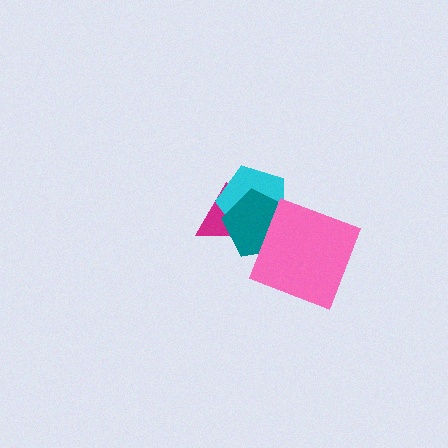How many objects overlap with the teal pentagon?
3 objects overlap with the teal pentagon.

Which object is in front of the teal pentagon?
The pink square is in front of the teal pentagon.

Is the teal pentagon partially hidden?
Yes, it is partially covered by another shape.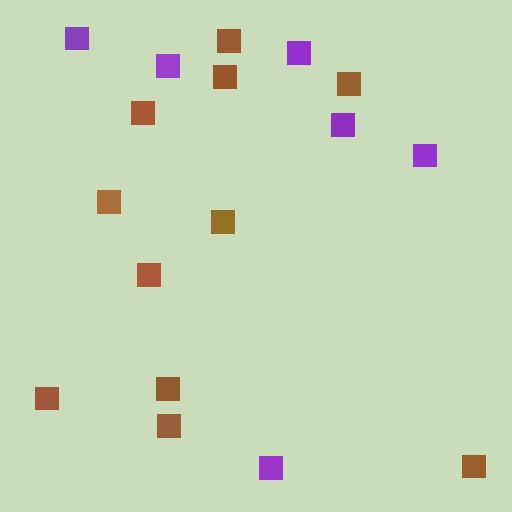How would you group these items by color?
There are 2 groups: one group of purple squares (6) and one group of brown squares (11).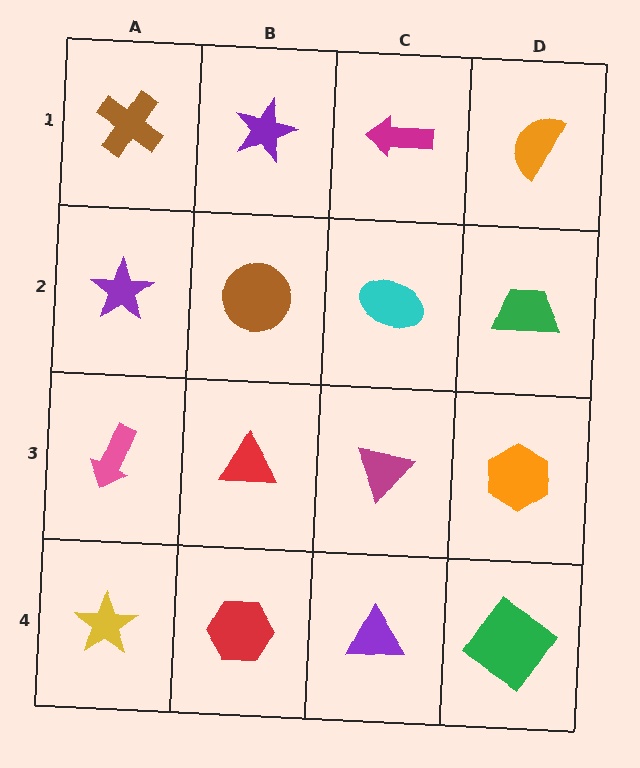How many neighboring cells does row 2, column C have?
4.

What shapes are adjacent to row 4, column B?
A red triangle (row 3, column B), a yellow star (row 4, column A), a purple triangle (row 4, column C).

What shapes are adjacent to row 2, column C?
A magenta arrow (row 1, column C), a magenta triangle (row 3, column C), a brown circle (row 2, column B), a green trapezoid (row 2, column D).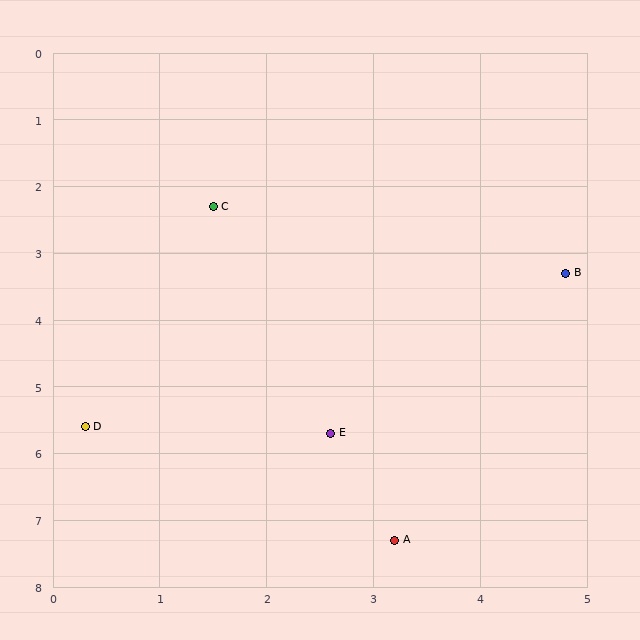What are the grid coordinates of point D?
Point D is at approximately (0.3, 5.6).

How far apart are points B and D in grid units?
Points B and D are about 5.1 grid units apart.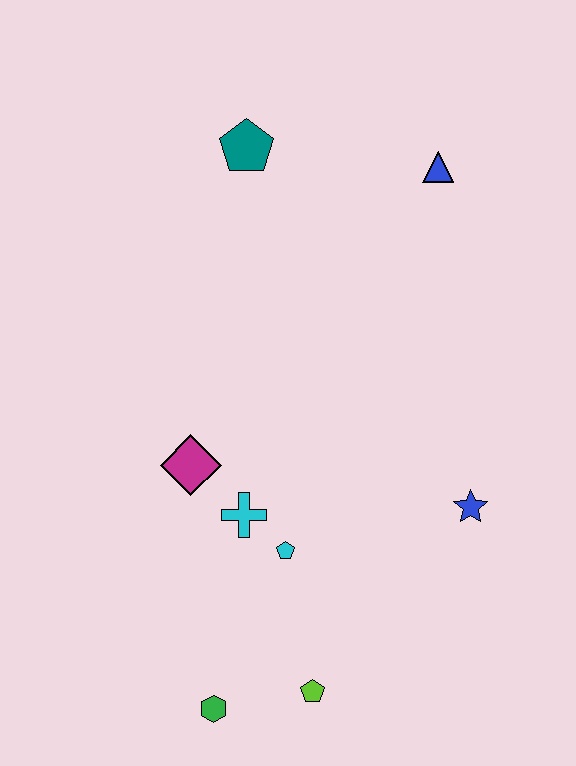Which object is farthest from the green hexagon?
The blue triangle is farthest from the green hexagon.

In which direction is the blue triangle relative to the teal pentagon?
The blue triangle is to the right of the teal pentagon.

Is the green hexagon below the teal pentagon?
Yes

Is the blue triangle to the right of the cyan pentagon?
Yes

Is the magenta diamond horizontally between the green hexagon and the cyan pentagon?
No